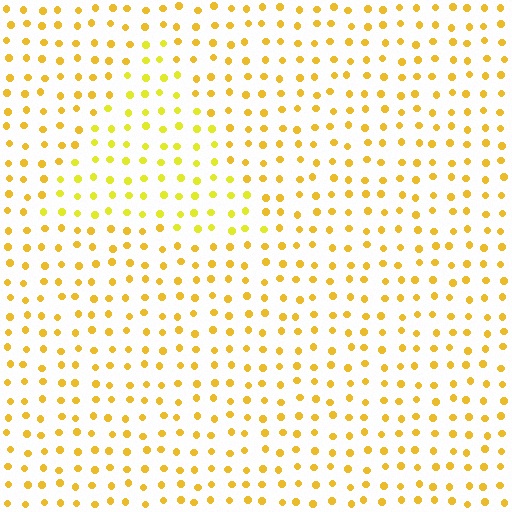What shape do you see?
I see a triangle.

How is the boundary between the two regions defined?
The boundary is defined purely by a slight shift in hue (about 18 degrees). Spacing, size, and orientation are identical on both sides.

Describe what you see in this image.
The image is filled with small yellow elements in a uniform arrangement. A triangle-shaped region is visible where the elements are tinted to a slightly different hue, forming a subtle color boundary.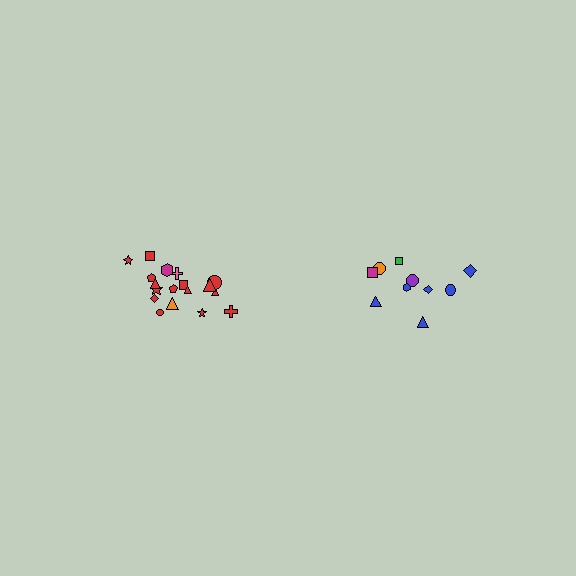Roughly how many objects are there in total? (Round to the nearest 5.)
Roughly 30 objects in total.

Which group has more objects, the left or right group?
The left group.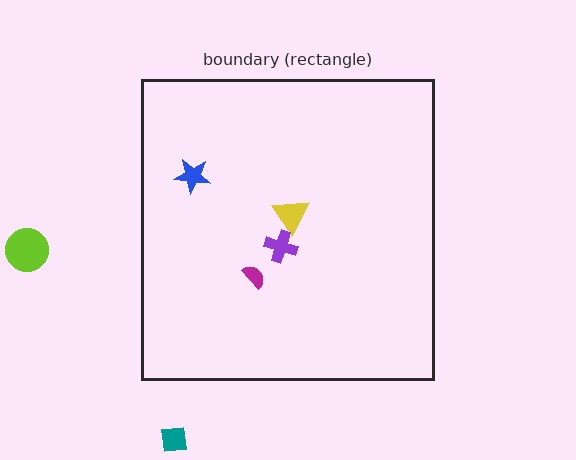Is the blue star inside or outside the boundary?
Inside.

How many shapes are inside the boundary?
4 inside, 2 outside.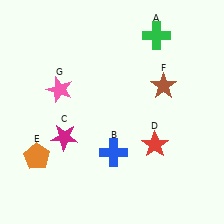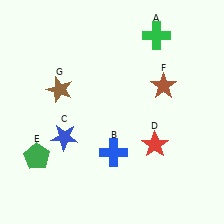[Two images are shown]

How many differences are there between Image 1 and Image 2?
There are 3 differences between the two images.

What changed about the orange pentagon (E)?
In Image 1, E is orange. In Image 2, it changed to green.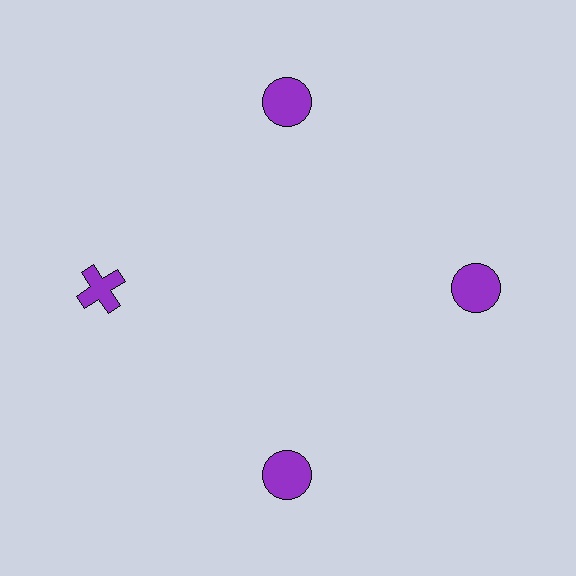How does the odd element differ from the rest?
It has a different shape: cross instead of circle.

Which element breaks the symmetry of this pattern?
The purple cross at roughly the 9 o'clock position breaks the symmetry. All other shapes are purple circles.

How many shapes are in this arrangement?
There are 4 shapes arranged in a ring pattern.